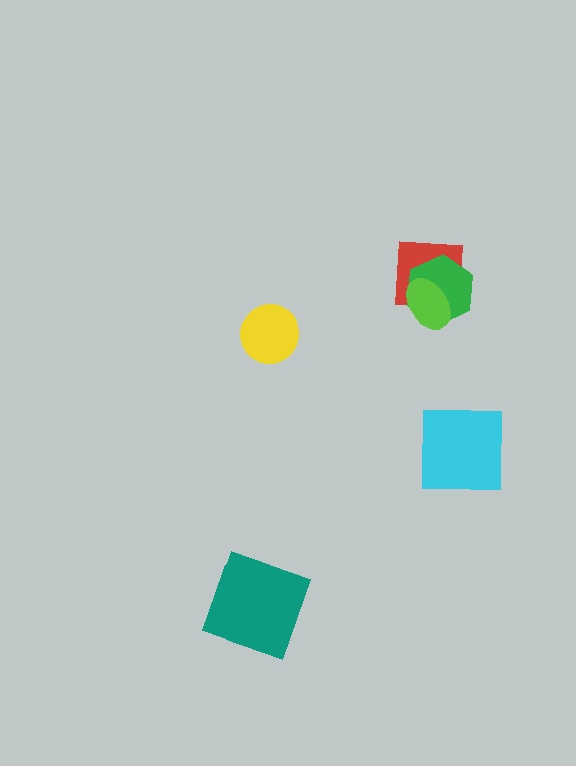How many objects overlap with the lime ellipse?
2 objects overlap with the lime ellipse.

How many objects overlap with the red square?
2 objects overlap with the red square.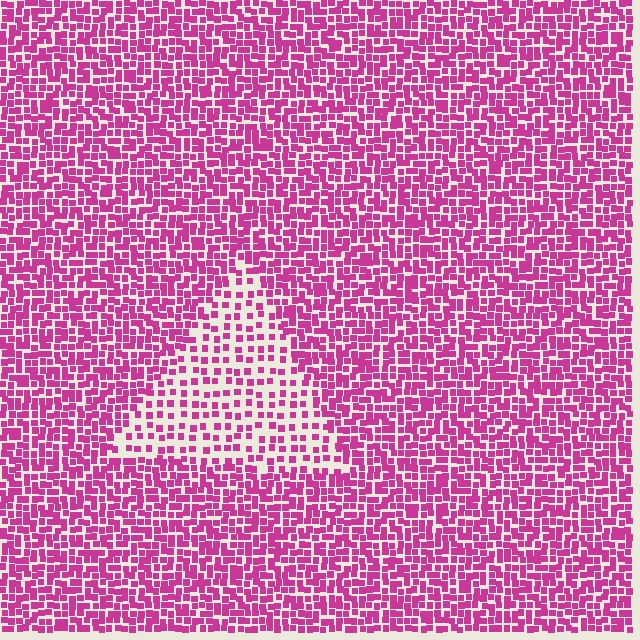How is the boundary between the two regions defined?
The boundary is defined by a change in element density (approximately 2.1x ratio). All elements are the same color, size, and shape.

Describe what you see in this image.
The image contains small magenta elements arranged at two different densities. A triangle-shaped region is visible where the elements are less densely packed than the surrounding area.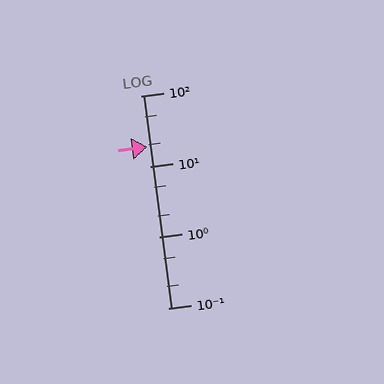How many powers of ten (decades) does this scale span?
The scale spans 3 decades, from 0.1 to 100.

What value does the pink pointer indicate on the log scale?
The pointer indicates approximately 19.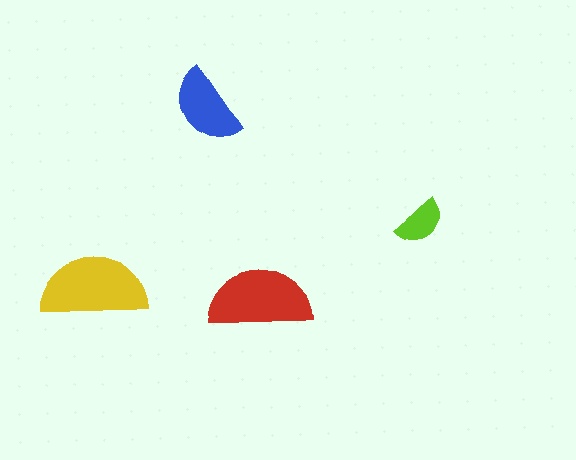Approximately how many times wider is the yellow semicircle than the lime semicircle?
About 2 times wider.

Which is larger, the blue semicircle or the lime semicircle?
The blue one.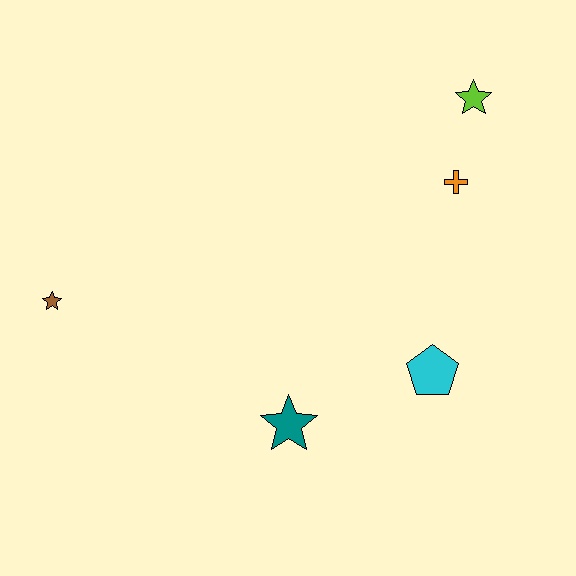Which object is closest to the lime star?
The orange cross is closest to the lime star.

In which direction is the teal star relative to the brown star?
The teal star is to the right of the brown star.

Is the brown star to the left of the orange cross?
Yes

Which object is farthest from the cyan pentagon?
The brown star is farthest from the cyan pentagon.